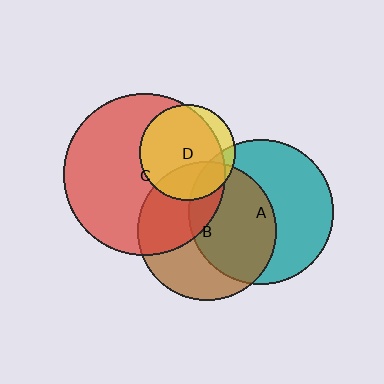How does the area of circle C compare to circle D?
Approximately 2.8 times.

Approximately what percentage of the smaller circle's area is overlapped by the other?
Approximately 85%.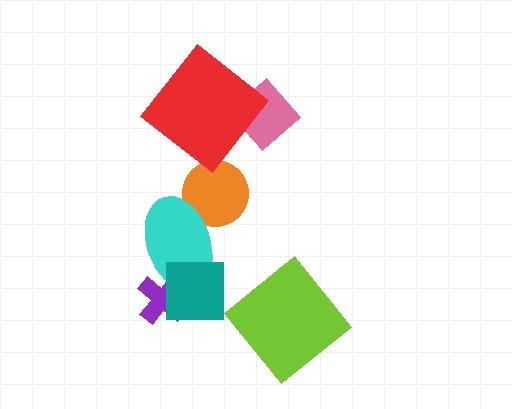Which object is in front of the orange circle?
The cyan ellipse is in front of the orange circle.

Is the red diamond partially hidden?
No, no other shape covers it.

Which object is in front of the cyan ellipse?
The teal square is in front of the cyan ellipse.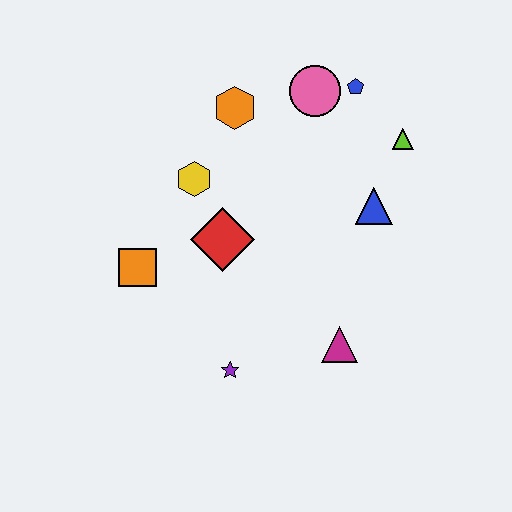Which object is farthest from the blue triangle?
The orange square is farthest from the blue triangle.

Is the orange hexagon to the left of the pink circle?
Yes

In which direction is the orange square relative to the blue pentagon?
The orange square is to the left of the blue pentagon.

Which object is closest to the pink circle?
The blue pentagon is closest to the pink circle.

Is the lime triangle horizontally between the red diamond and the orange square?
No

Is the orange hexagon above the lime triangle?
Yes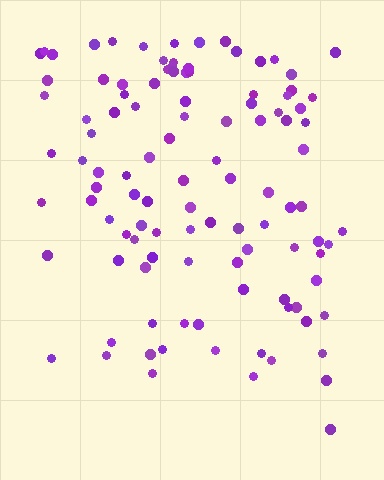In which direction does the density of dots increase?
From bottom to top, with the top side densest.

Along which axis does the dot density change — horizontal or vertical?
Vertical.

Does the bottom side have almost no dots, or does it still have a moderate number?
Still a moderate number, just noticeably fewer than the top.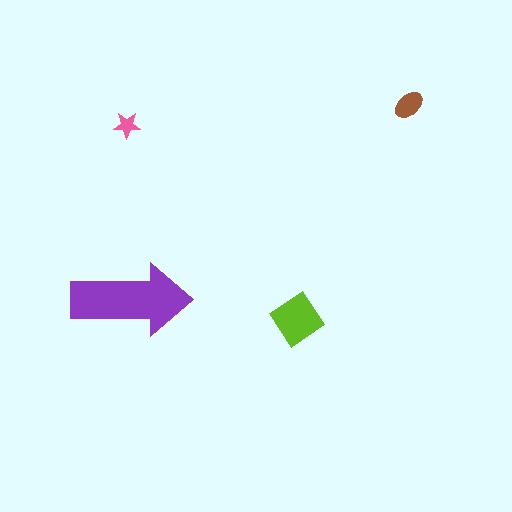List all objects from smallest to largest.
The pink star, the brown ellipse, the lime diamond, the purple arrow.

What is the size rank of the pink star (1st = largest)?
4th.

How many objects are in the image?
There are 4 objects in the image.